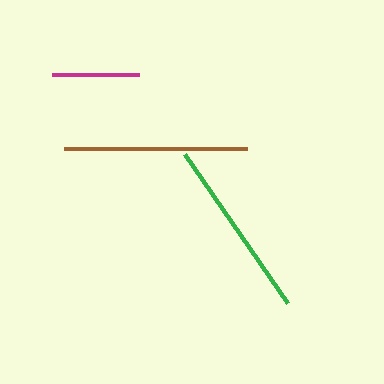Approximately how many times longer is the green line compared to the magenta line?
The green line is approximately 2.1 times the length of the magenta line.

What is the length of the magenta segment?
The magenta segment is approximately 87 pixels long.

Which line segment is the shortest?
The magenta line is the shortest at approximately 87 pixels.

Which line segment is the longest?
The brown line is the longest at approximately 184 pixels.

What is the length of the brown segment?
The brown segment is approximately 184 pixels long.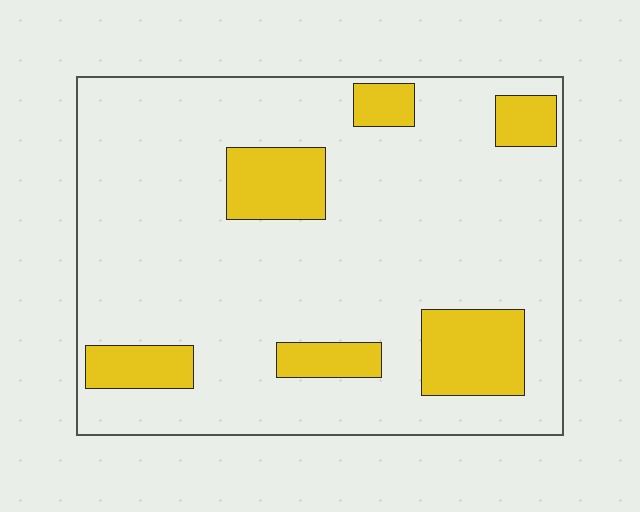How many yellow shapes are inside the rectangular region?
6.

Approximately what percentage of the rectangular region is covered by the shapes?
Approximately 20%.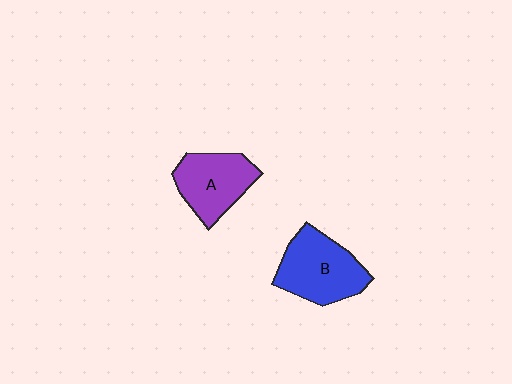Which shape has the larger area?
Shape B (blue).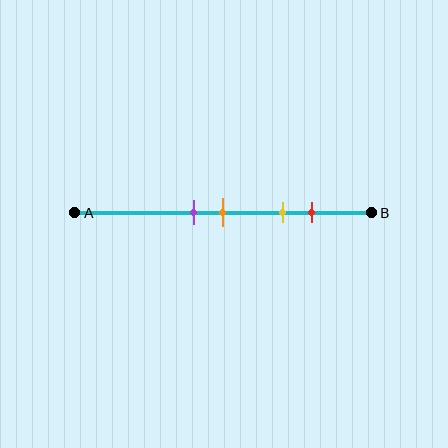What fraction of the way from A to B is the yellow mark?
The yellow mark is approximately 70% (0.7) of the way from A to B.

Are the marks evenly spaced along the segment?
No, the marks are not evenly spaced.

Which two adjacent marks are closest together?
The purple and orange marks are the closest adjacent pair.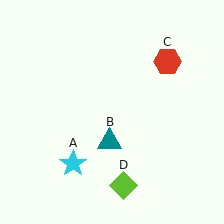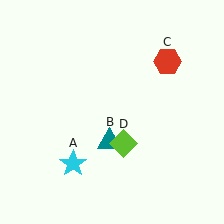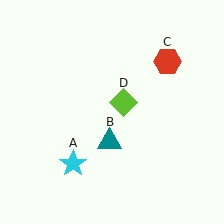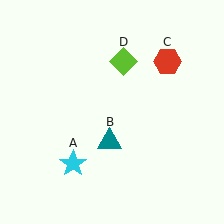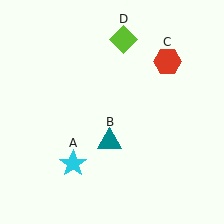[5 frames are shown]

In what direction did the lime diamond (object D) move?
The lime diamond (object D) moved up.